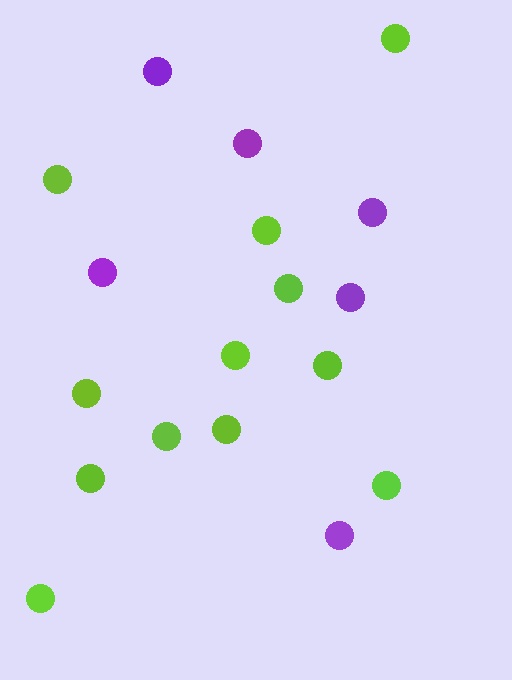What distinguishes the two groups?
There are 2 groups: one group of purple circles (6) and one group of lime circles (12).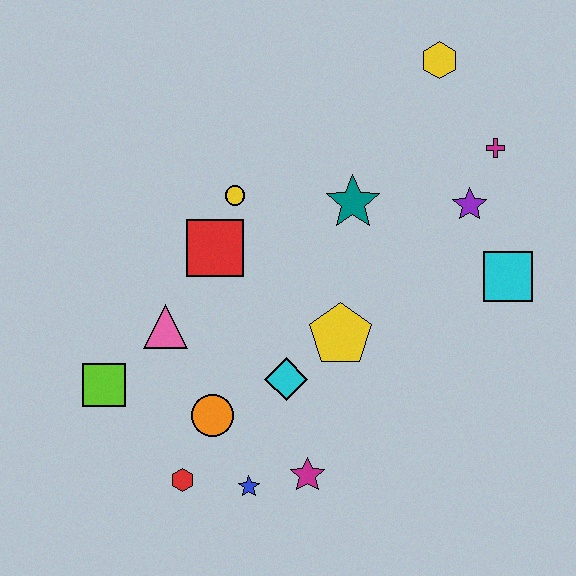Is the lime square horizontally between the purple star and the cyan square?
No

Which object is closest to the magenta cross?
The purple star is closest to the magenta cross.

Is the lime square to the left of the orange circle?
Yes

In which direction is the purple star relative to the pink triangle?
The purple star is to the right of the pink triangle.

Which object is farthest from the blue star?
The yellow hexagon is farthest from the blue star.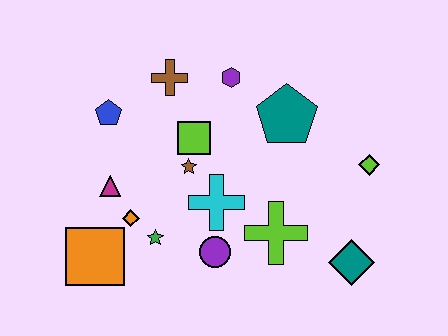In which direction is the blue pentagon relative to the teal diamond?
The blue pentagon is to the left of the teal diamond.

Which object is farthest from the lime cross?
The blue pentagon is farthest from the lime cross.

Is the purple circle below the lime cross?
Yes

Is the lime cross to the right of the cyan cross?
Yes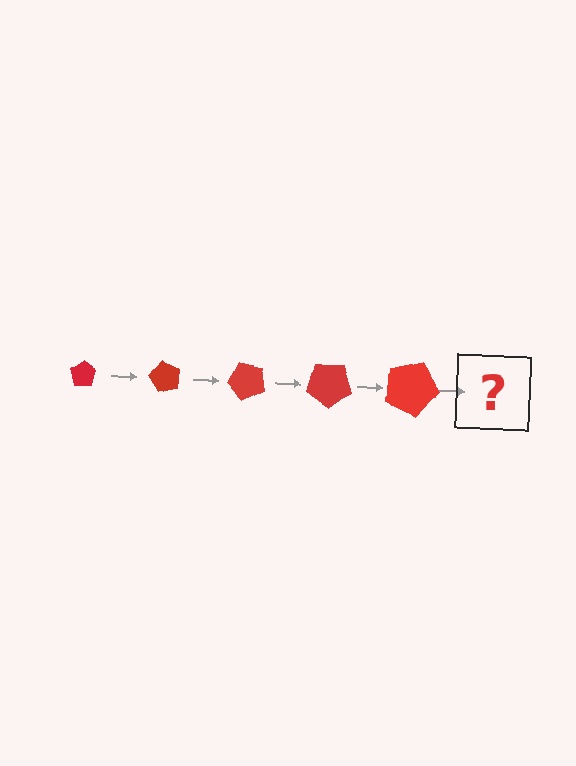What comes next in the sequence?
The next element should be a pentagon, larger than the previous one and rotated 300 degrees from the start.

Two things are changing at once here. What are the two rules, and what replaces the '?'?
The two rules are that the pentagon grows larger each step and it rotates 60 degrees each step. The '?' should be a pentagon, larger than the previous one and rotated 300 degrees from the start.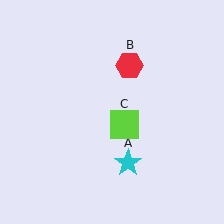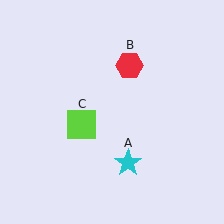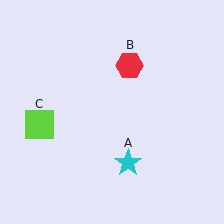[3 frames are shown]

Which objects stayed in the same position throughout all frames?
Cyan star (object A) and red hexagon (object B) remained stationary.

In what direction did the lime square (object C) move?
The lime square (object C) moved left.